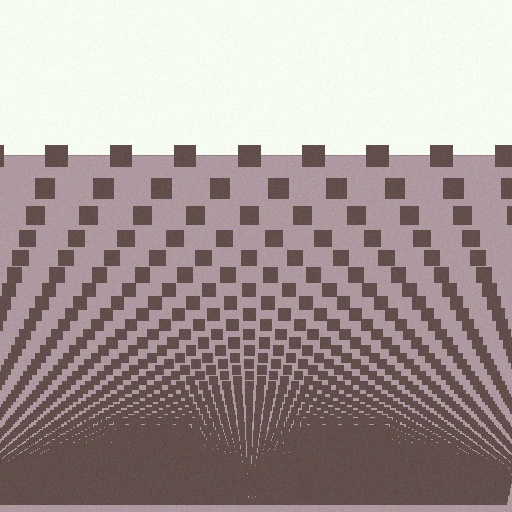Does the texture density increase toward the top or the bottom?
Density increases toward the bottom.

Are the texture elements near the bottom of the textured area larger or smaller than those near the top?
Smaller. The gradient is inverted — elements near the bottom are smaller and denser.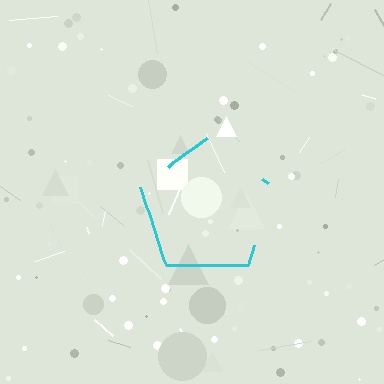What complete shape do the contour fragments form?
The contour fragments form a pentagon.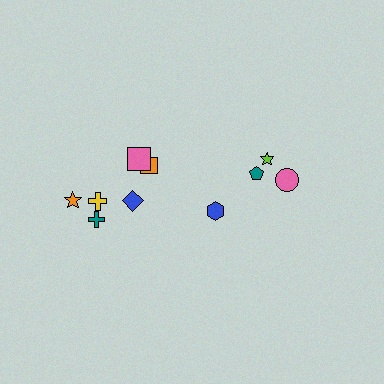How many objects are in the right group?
There are 4 objects.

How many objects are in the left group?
There are 6 objects.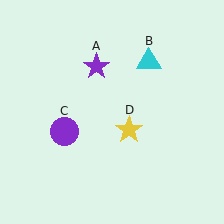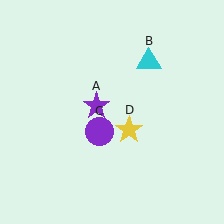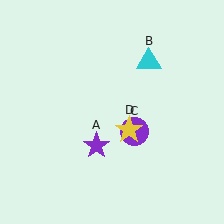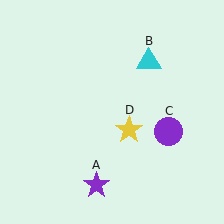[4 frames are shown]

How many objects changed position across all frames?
2 objects changed position: purple star (object A), purple circle (object C).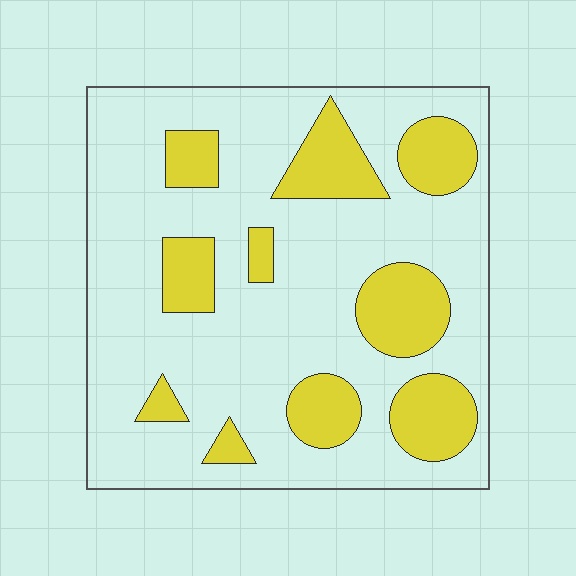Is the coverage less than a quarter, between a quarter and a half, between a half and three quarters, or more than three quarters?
Less than a quarter.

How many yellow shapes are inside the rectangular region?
10.